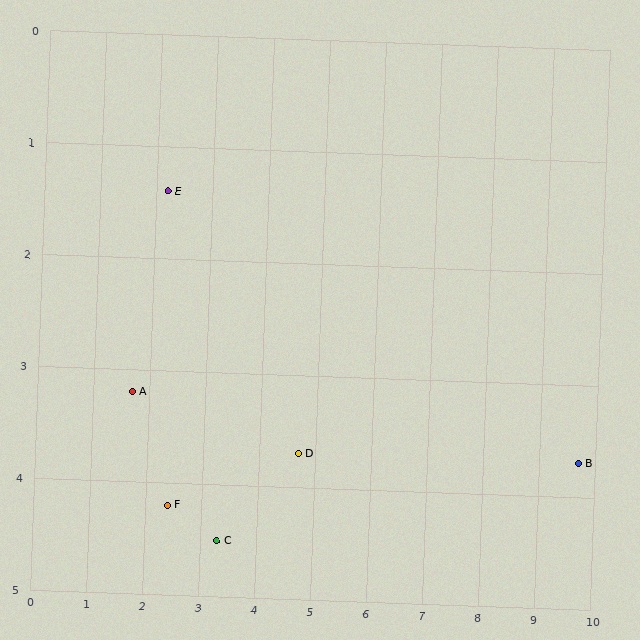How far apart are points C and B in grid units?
Points C and B are about 6.4 grid units apart.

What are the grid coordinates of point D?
Point D is at approximately (4.7, 3.7).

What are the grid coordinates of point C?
Point C is at approximately (3.3, 4.5).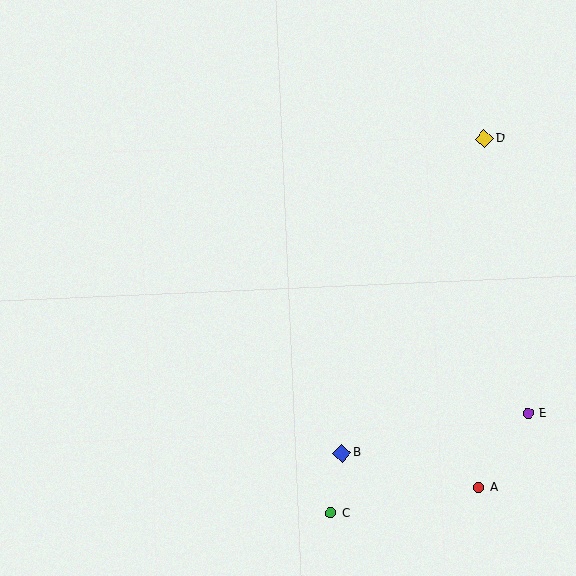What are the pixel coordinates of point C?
Point C is at (331, 513).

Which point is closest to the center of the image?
Point B at (342, 453) is closest to the center.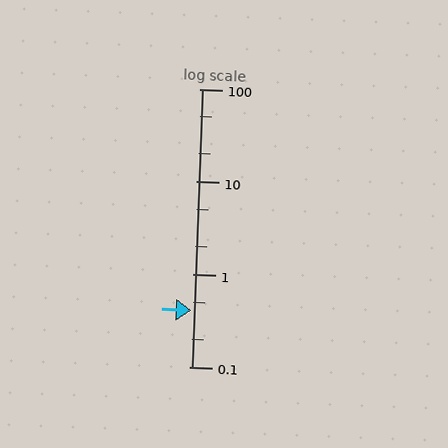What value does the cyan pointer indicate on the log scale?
The pointer indicates approximately 0.41.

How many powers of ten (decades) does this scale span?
The scale spans 3 decades, from 0.1 to 100.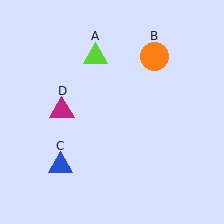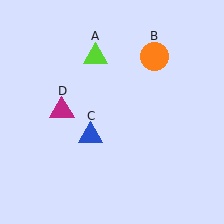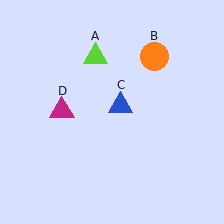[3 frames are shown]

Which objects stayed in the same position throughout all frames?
Lime triangle (object A) and orange circle (object B) and magenta triangle (object D) remained stationary.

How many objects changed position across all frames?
1 object changed position: blue triangle (object C).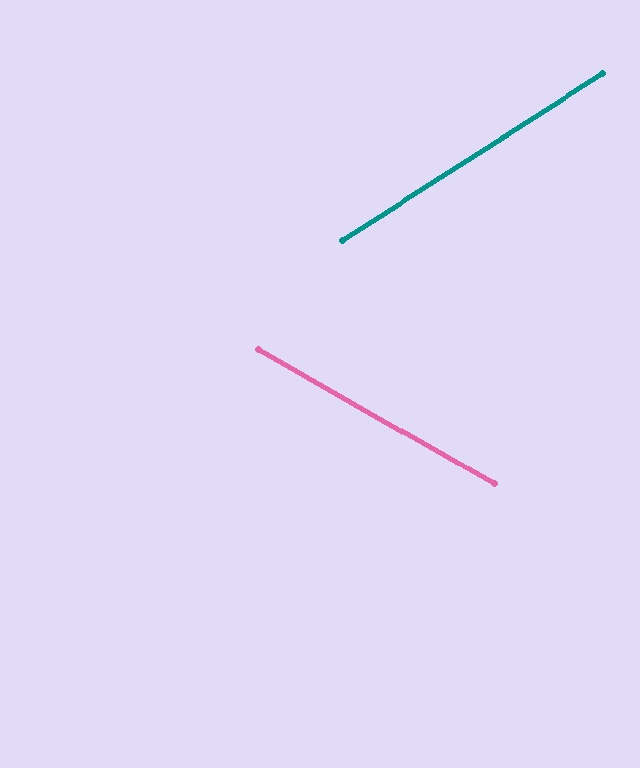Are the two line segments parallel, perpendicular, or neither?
Neither parallel nor perpendicular — they differ by about 62°.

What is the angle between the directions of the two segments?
Approximately 62 degrees.